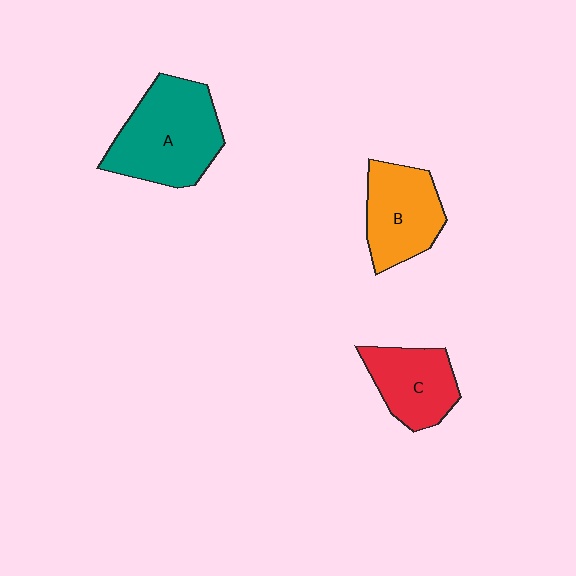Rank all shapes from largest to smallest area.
From largest to smallest: A (teal), B (orange), C (red).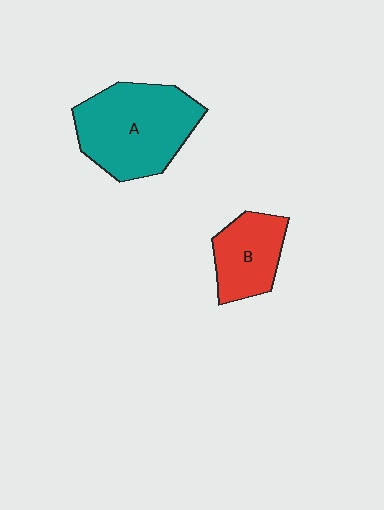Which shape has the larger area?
Shape A (teal).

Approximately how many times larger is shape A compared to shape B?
Approximately 1.8 times.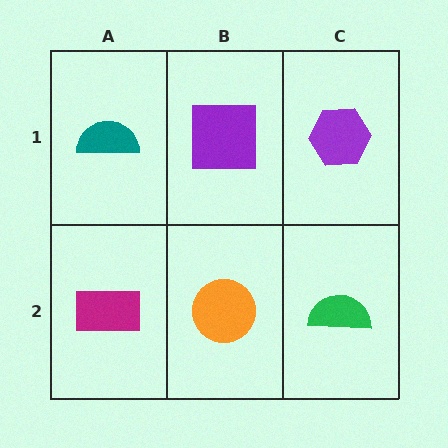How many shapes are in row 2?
3 shapes.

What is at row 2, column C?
A green semicircle.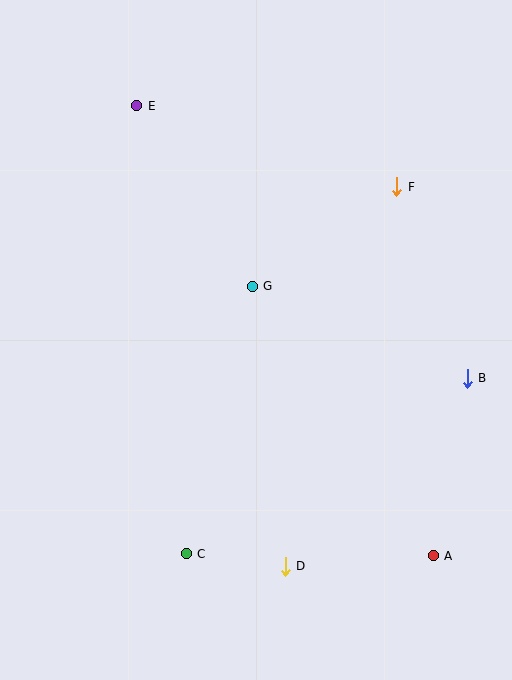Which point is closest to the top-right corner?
Point F is closest to the top-right corner.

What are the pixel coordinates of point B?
Point B is at (467, 378).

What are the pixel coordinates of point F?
Point F is at (397, 187).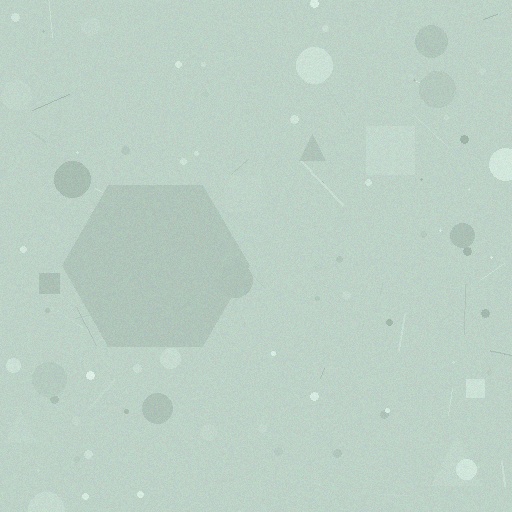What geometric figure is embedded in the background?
A hexagon is embedded in the background.